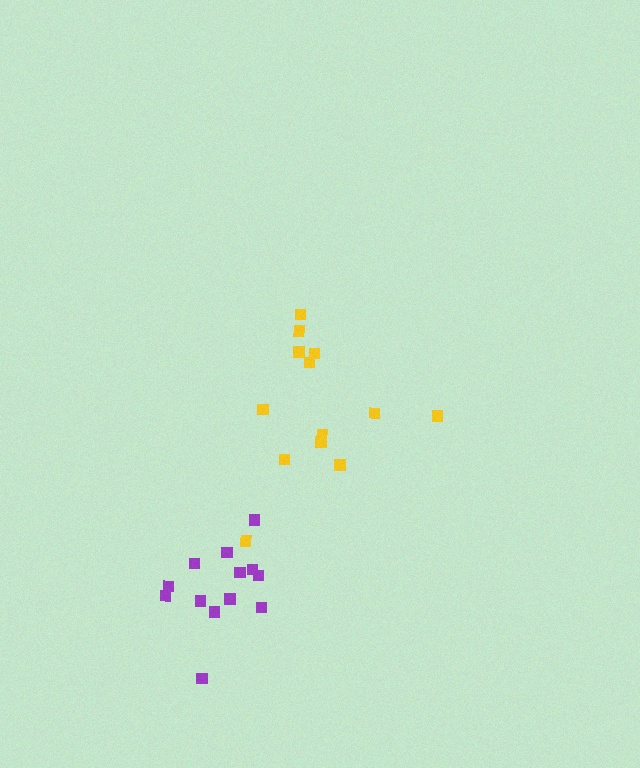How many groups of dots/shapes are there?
There are 2 groups.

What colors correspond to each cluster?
The clusters are colored: yellow, purple.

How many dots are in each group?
Group 1: 13 dots, Group 2: 13 dots (26 total).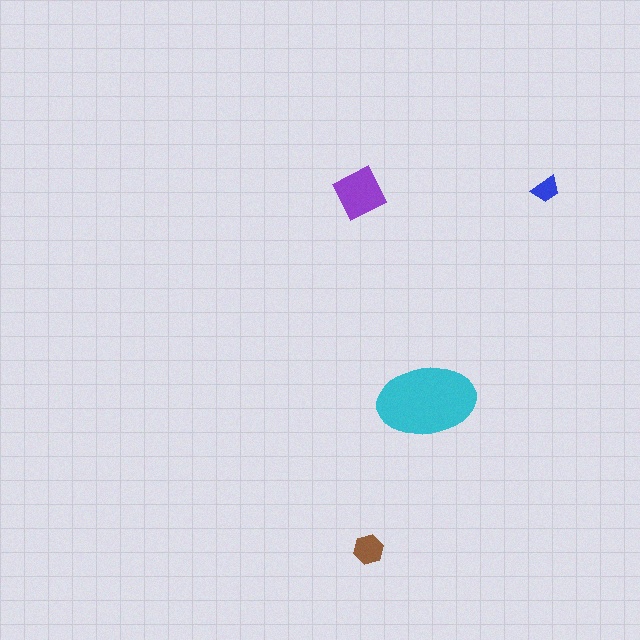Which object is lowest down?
The brown hexagon is bottommost.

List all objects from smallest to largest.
The blue trapezoid, the brown hexagon, the purple diamond, the cyan ellipse.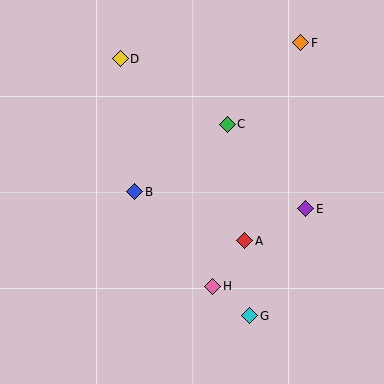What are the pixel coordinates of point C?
Point C is at (227, 124).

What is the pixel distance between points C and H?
The distance between C and H is 162 pixels.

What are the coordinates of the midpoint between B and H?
The midpoint between B and H is at (174, 239).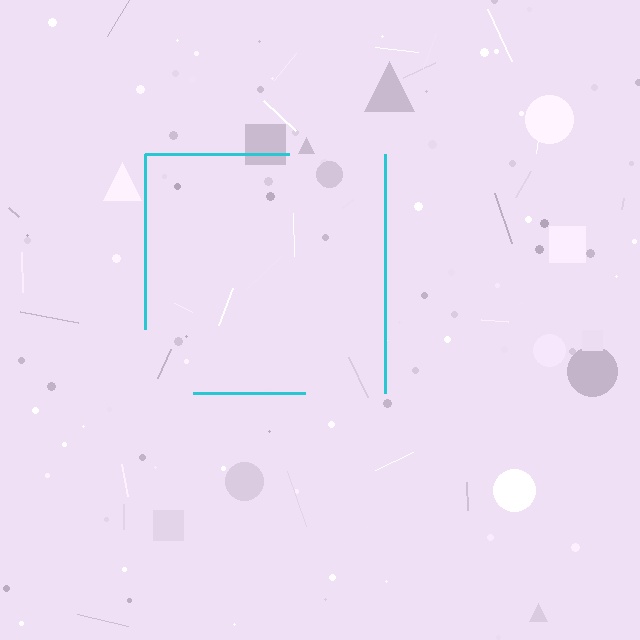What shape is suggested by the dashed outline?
The dashed outline suggests a square.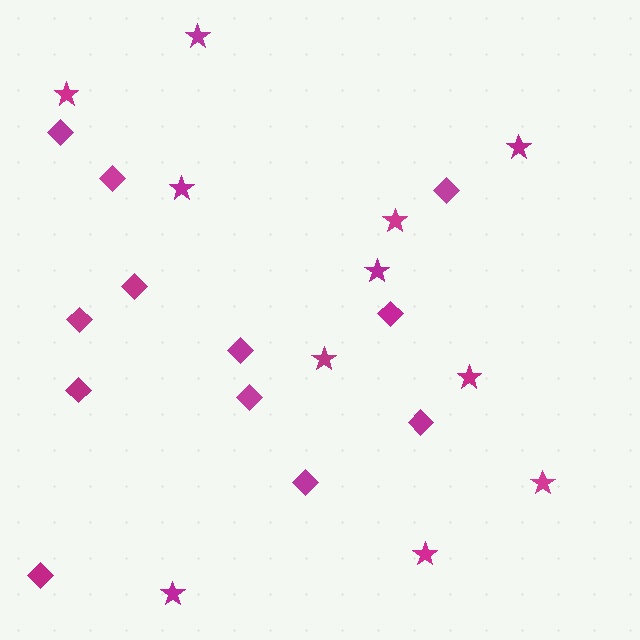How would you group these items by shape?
There are 2 groups: one group of stars (11) and one group of diamonds (12).